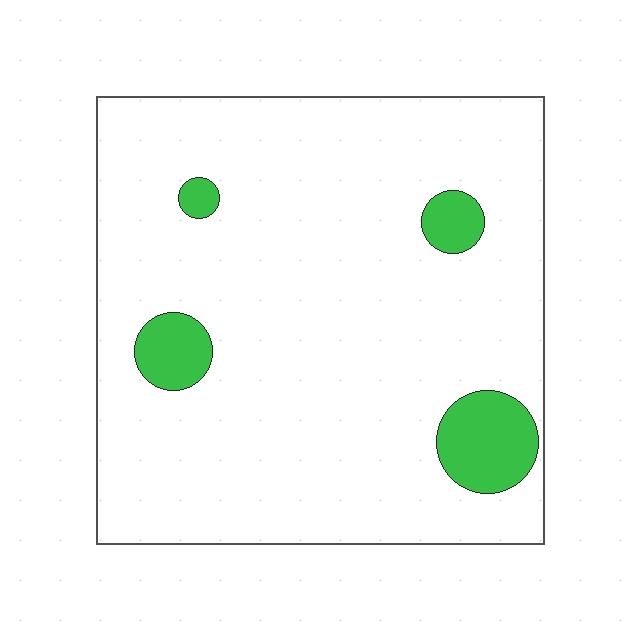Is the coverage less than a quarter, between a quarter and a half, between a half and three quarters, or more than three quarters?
Less than a quarter.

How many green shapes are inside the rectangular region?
4.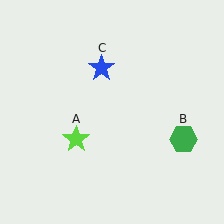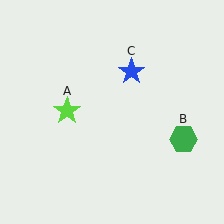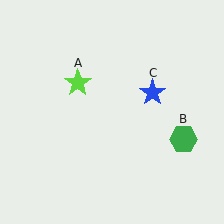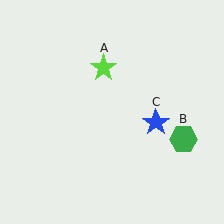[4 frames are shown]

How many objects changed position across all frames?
2 objects changed position: lime star (object A), blue star (object C).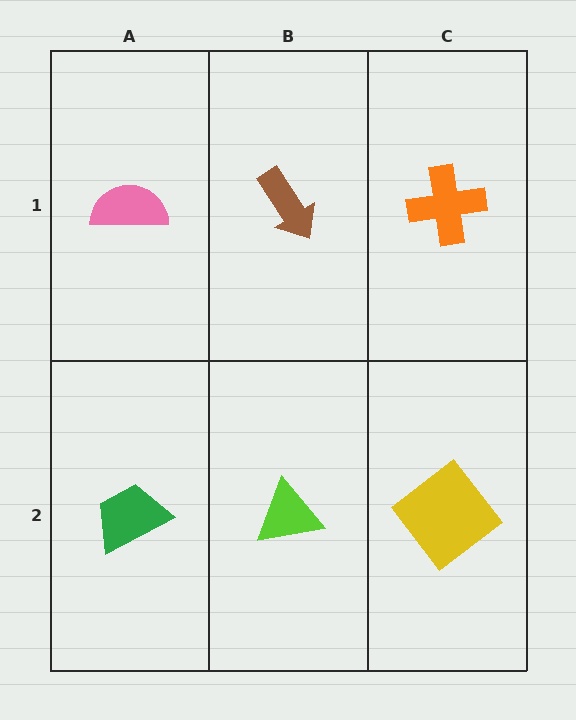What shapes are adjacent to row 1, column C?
A yellow diamond (row 2, column C), a brown arrow (row 1, column B).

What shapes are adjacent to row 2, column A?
A pink semicircle (row 1, column A), a lime triangle (row 2, column B).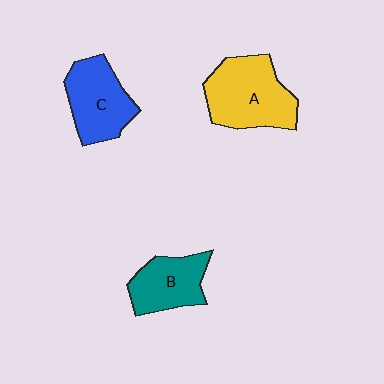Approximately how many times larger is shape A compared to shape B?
Approximately 1.4 times.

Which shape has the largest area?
Shape A (yellow).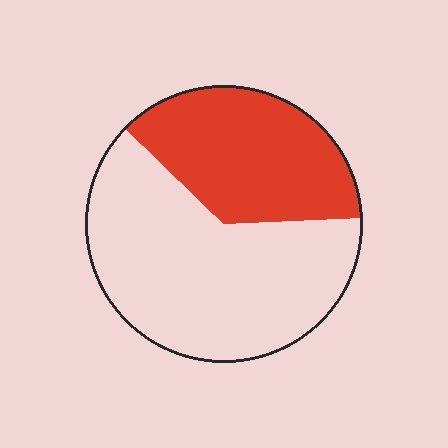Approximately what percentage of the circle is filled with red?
Approximately 35%.